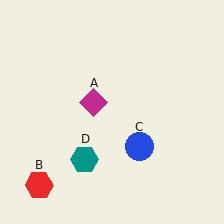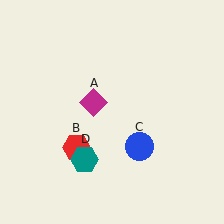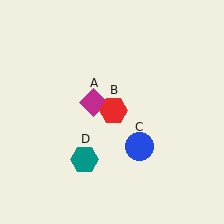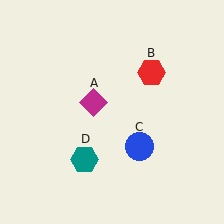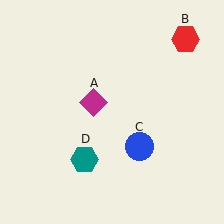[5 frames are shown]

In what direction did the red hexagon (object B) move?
The red hexagon (object B) moved up and to the right.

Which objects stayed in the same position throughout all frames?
Magenta diamond (object A) and blue circle (object C) and teal hexagon (object D) remained stationary.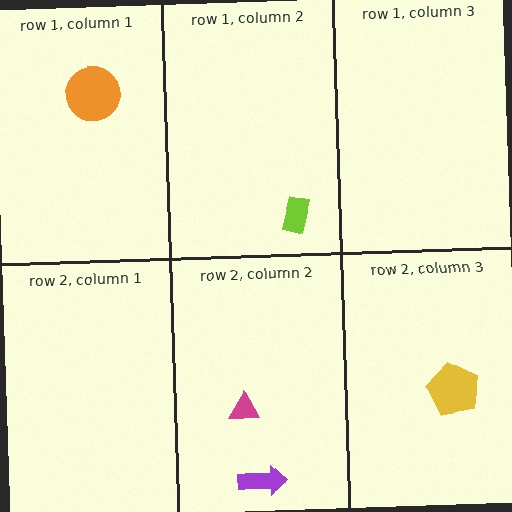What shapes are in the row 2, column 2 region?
The magenta triangle, the purple arrow.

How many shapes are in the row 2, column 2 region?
2.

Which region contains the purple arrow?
The row 2, column 2 region.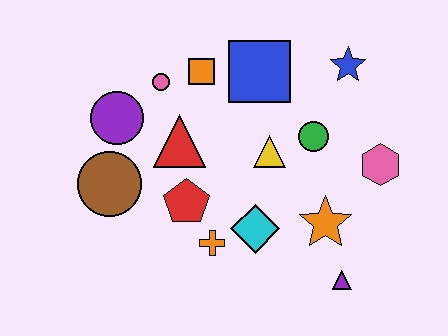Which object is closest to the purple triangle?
The orange star is closest to the purple triangle.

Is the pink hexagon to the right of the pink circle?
Yes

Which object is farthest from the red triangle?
The purple triangle is farthest from the red triangle.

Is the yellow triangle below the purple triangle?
No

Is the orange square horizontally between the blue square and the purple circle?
Yes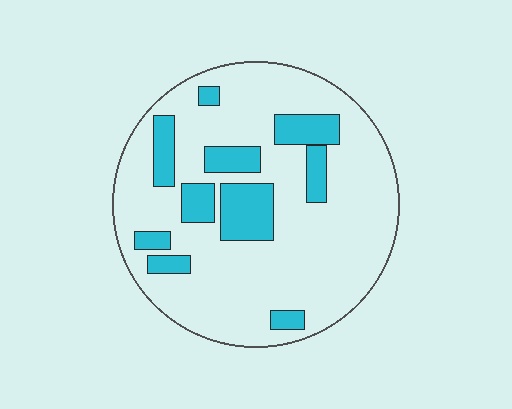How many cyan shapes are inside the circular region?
10.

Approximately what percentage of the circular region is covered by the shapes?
Approximately 20%.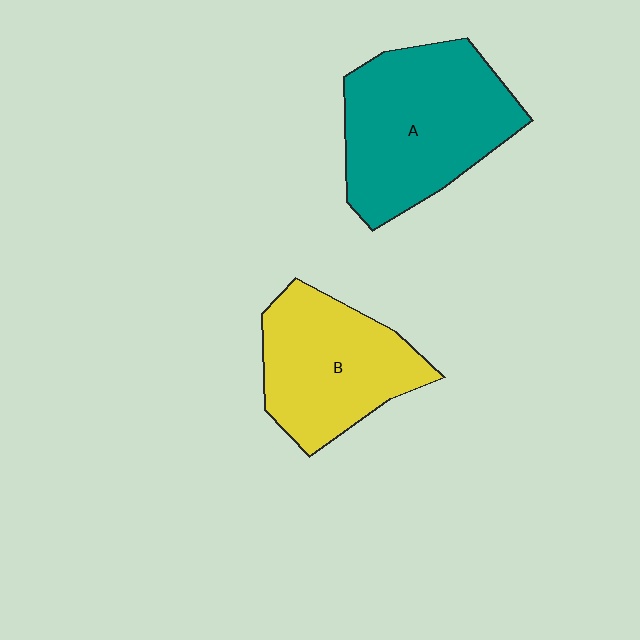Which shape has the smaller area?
Shape B (yellow).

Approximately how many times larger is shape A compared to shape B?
Approximately 1.3 times.